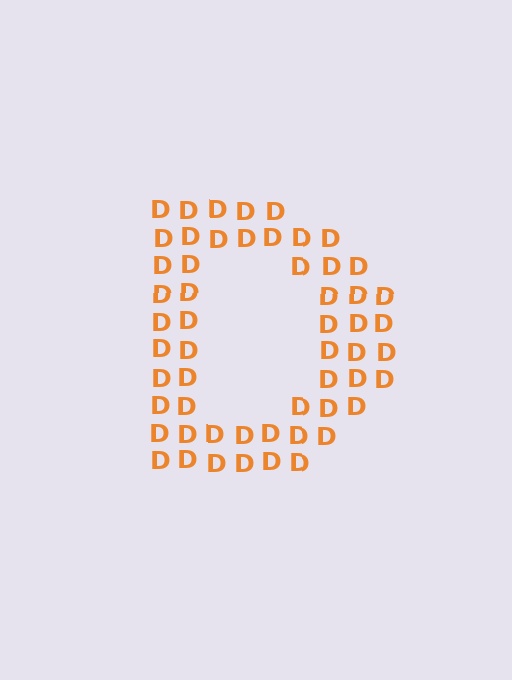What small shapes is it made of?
It is made of small letter D's.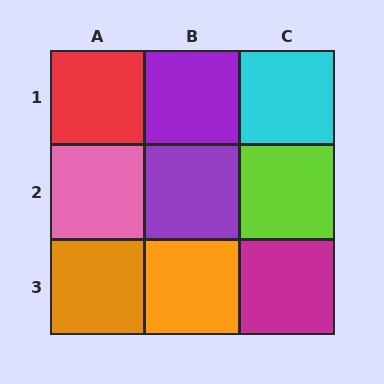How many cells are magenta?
1 cell is magenta.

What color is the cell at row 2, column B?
Purple.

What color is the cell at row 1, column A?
Red.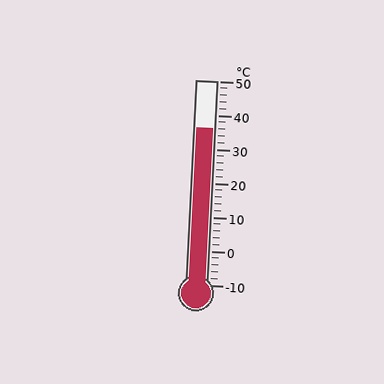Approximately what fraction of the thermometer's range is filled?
The thermometer is filled to approximately 75% of its range.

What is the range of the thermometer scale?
The thermometer scale ranges from -10°C to 50°C.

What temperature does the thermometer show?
The thermometer shows approximately 36°C.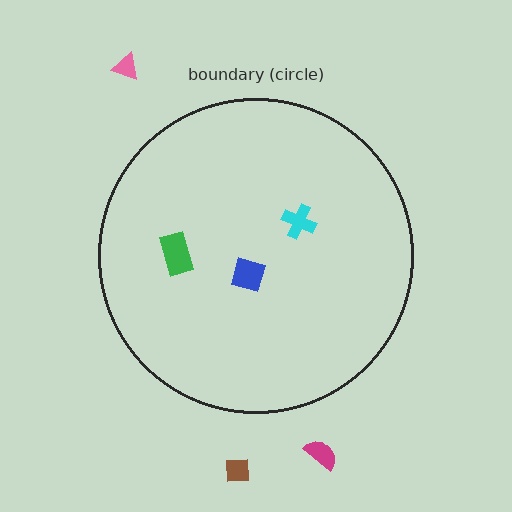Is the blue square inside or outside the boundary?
Inside.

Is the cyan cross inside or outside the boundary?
Inside.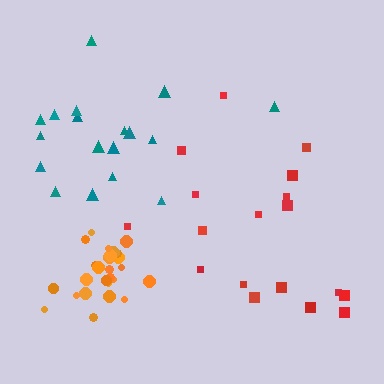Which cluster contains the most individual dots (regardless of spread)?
Orange (26).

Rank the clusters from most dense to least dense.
orange, teal, red.